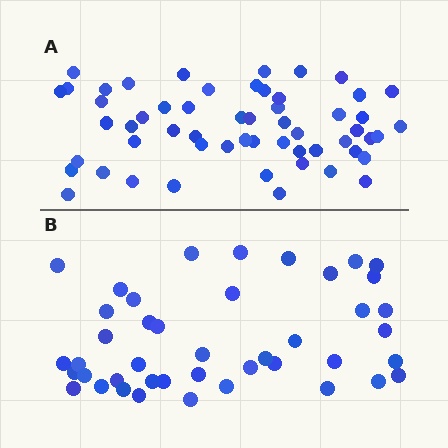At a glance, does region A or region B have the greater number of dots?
Region A (the top region) has more dots.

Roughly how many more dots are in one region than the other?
Region A has approximately 15 more dots than region B.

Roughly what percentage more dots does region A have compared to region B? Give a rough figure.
About 30% more.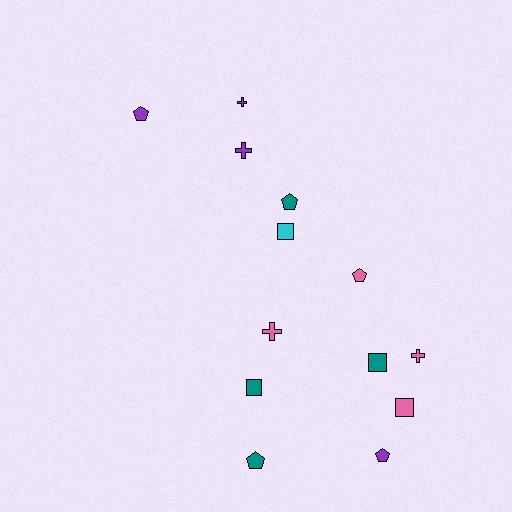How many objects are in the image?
There are 13 objects.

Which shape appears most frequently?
Pentagon, with 5 objects.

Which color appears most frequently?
Purple, with 4 objects.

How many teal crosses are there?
There are no teal crosses.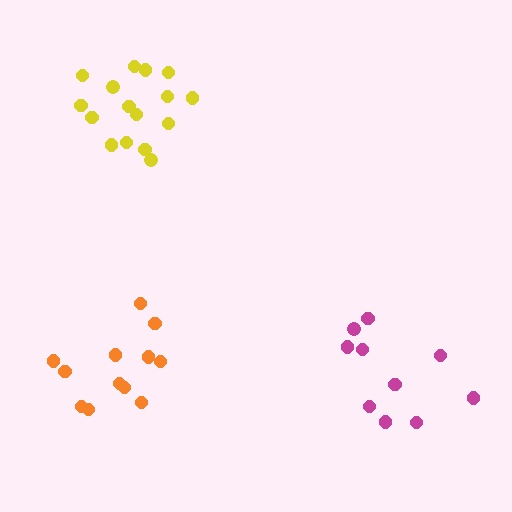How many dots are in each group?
Group 1: 10 dots, Group 2: 16 dots, Group 3: 12 dots (38 total).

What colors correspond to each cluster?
The clusters are colored: magenta, yellow, orange.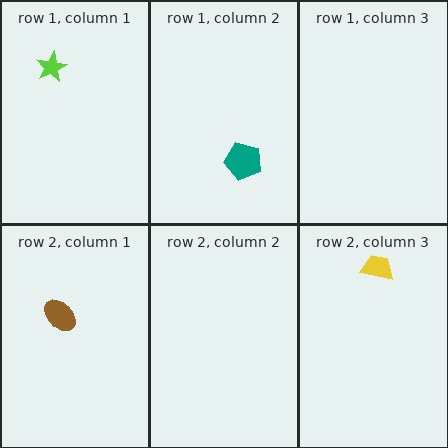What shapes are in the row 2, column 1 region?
The brown ellipse.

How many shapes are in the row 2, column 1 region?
1.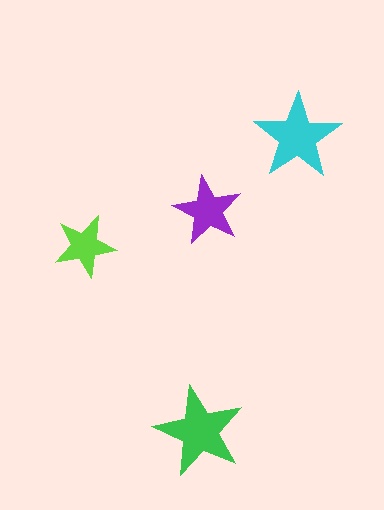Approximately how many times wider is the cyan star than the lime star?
About 1.5 times wider.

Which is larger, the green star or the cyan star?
The green one.